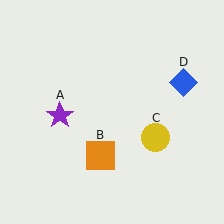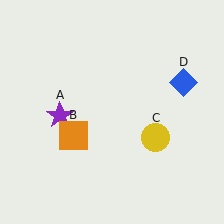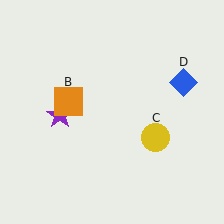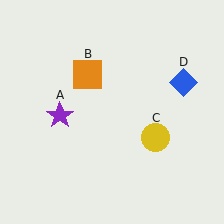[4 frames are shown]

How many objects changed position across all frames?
1 object changed position: orange square (object B).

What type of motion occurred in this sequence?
The orange square (object B) rotated clockwise around the center of the scene.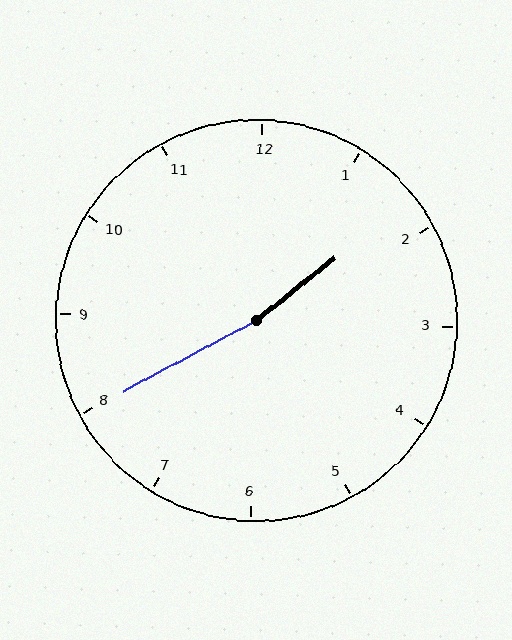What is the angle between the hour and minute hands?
Approximately 170 degrees.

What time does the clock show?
1:40.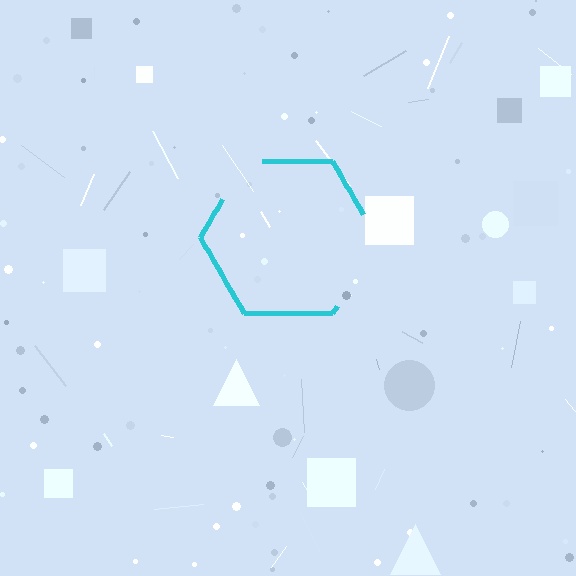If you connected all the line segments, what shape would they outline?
They would outline a hexagon.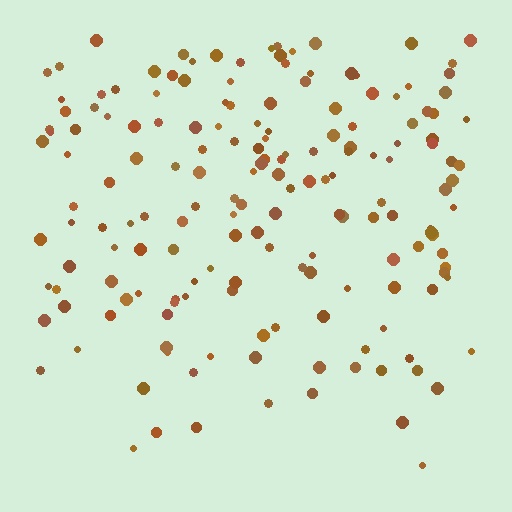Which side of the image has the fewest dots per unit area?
The bottom.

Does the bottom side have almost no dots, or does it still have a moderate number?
Still a moderate number, just noticeably fewer than the top.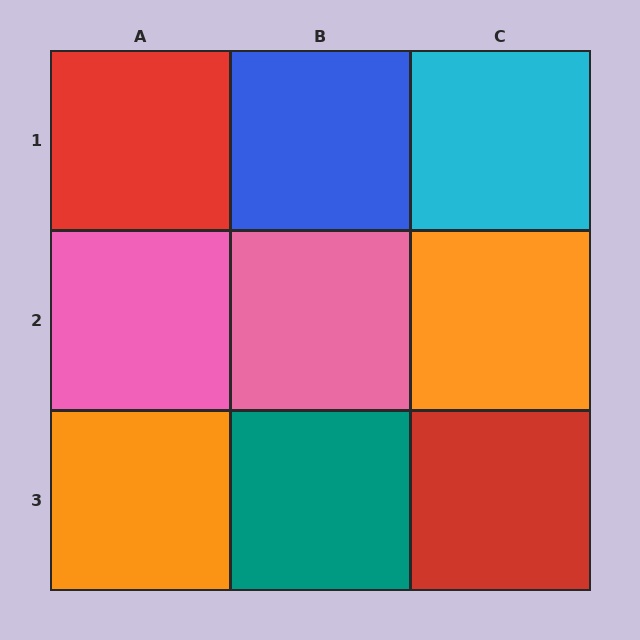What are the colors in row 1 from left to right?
Red, blue, cyan.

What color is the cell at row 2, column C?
Orange.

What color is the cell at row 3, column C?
Red.